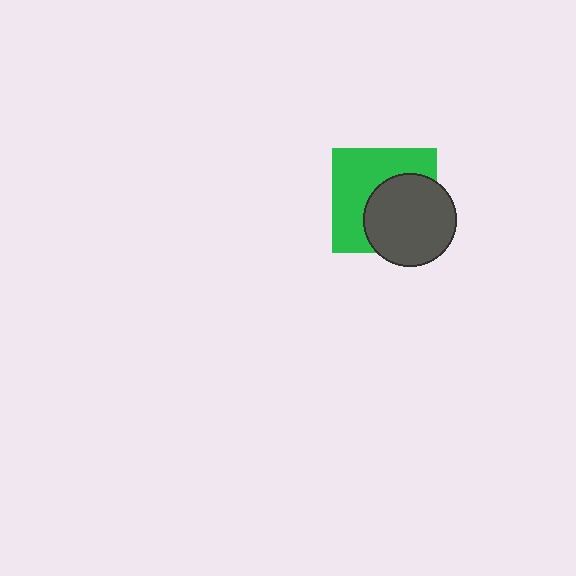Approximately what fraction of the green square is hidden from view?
Roughly 47% of the green square is hidden behind the dark gray circle.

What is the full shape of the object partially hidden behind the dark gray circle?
The partially hidden object is a green square.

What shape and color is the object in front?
The object in front is a dark gray circle.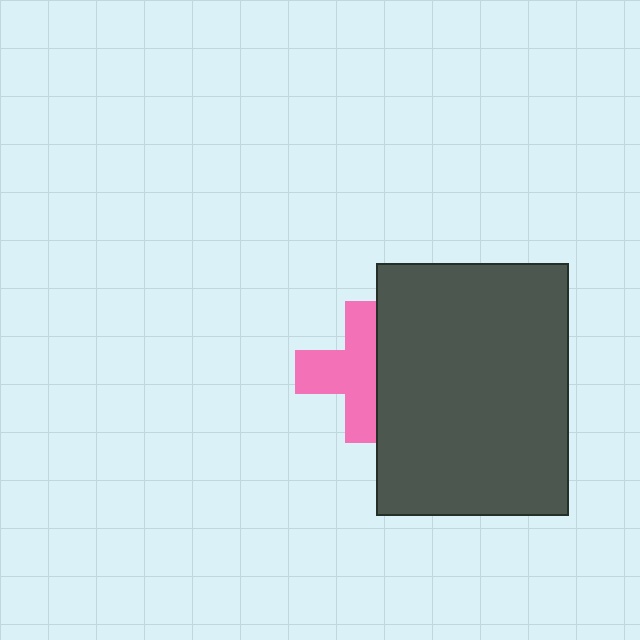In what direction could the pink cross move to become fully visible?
The pink cross could move left. That would shift it out from behind the dark gray rectangle entirely.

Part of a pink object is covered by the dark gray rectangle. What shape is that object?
It is a cross.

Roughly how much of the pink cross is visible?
About half of it is visible (roughly 62%).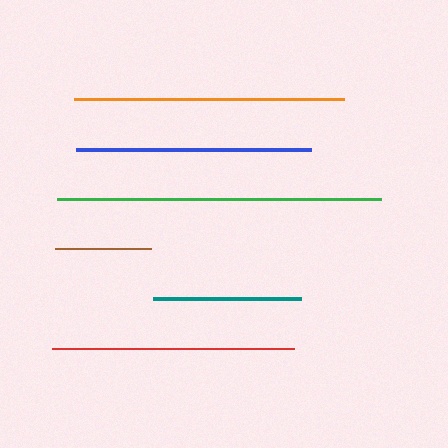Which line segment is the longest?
The green line is the longest at approximately 324 pixels.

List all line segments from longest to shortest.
From longest to shortest: green, orange, red, blue, teal, brown.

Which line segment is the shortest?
The brown line is the shortest at approximately 96 pixels.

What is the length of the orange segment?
The orange segment is approximately 270 pixels long.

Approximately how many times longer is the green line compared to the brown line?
The green line is approximately 3.4 times the length of the brown line.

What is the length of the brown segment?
The brown segment is approximately 96 pixels long.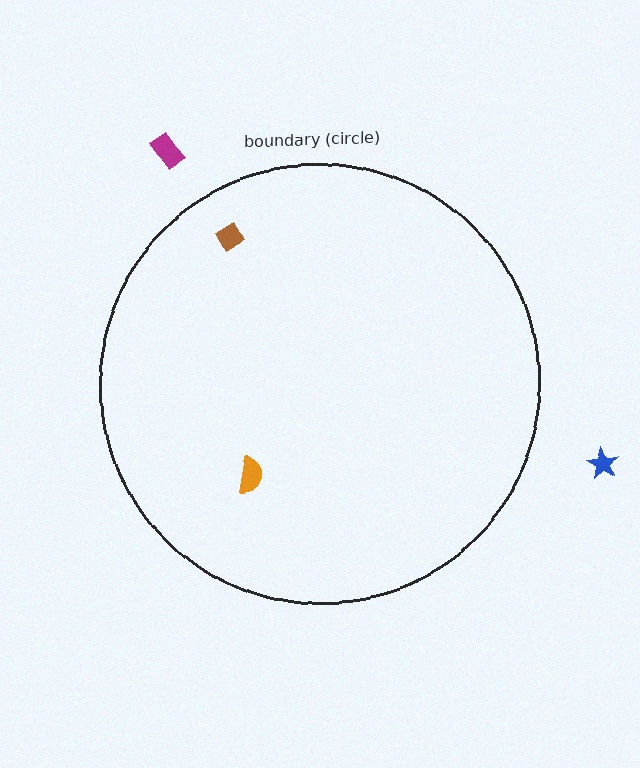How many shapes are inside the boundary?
2 inside, 2 outside.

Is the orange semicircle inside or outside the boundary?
Inside.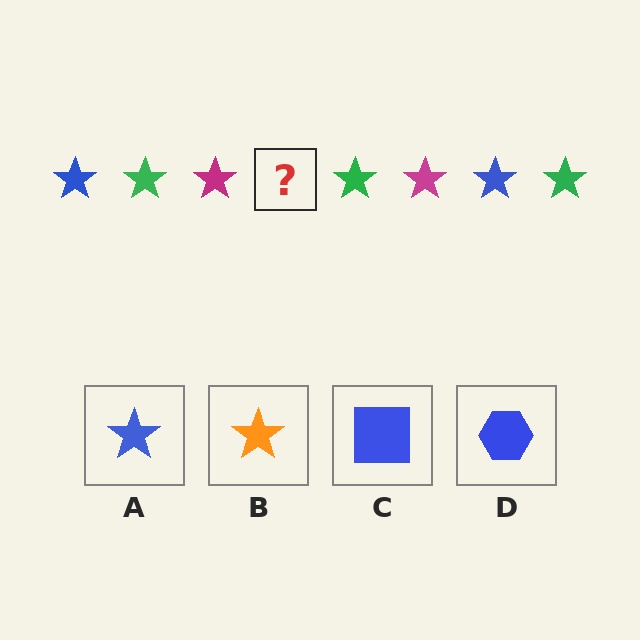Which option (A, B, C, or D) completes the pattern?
A.